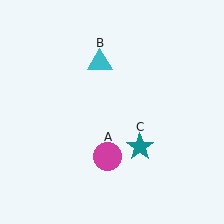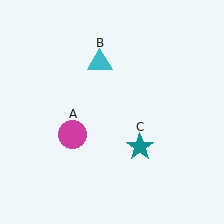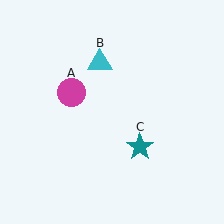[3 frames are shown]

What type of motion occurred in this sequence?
The magenta circle (object A) rotated clockwise around the center of the scene.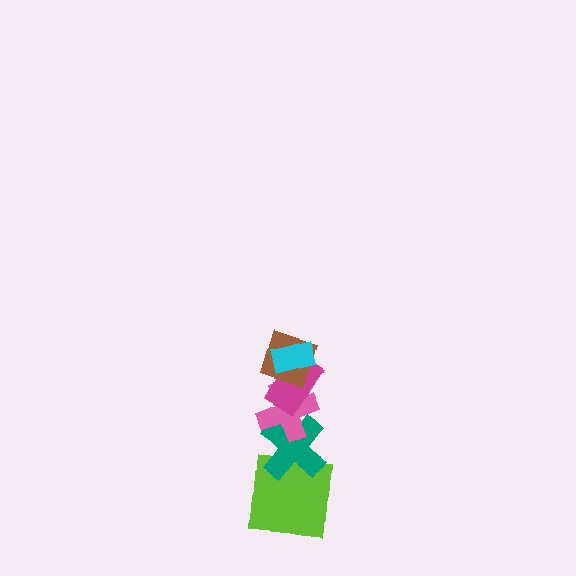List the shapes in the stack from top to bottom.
From top to bottom: the cyan rectangle, the brown square, the magenta rectangle, the pink cross, the teal cross, the lime square.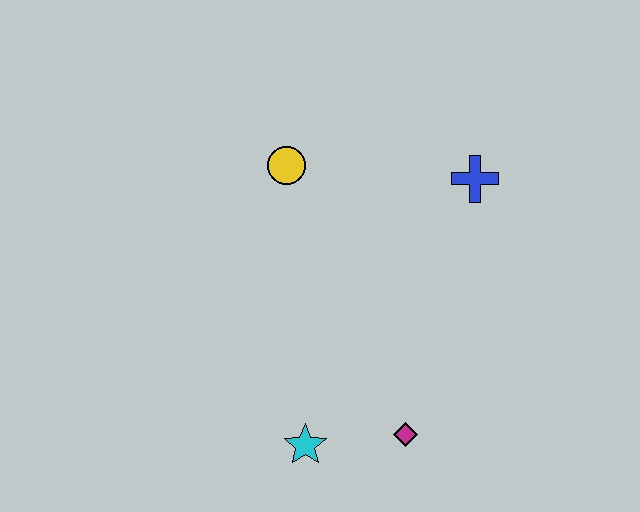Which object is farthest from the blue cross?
The cyan star is farthest from the blue cross.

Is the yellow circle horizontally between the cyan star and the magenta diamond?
No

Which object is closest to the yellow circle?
The blue cross is closest to the yellow circle.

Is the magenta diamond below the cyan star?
No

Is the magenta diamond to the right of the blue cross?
No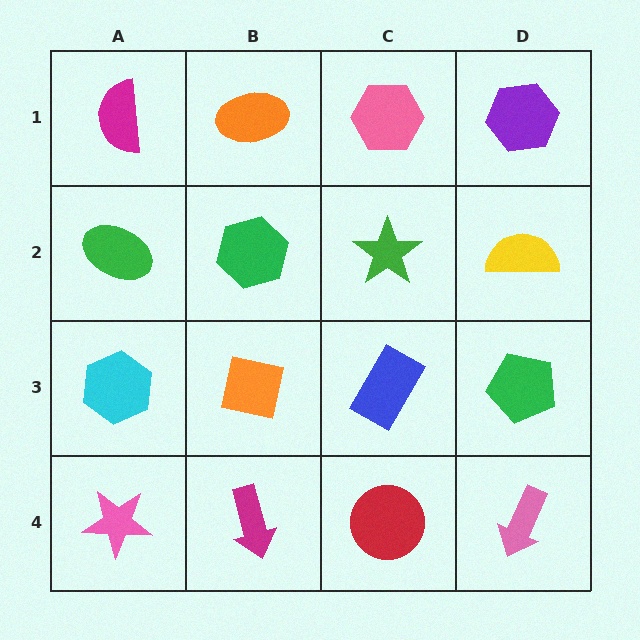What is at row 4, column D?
A pink arrow.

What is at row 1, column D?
A purple hexagon.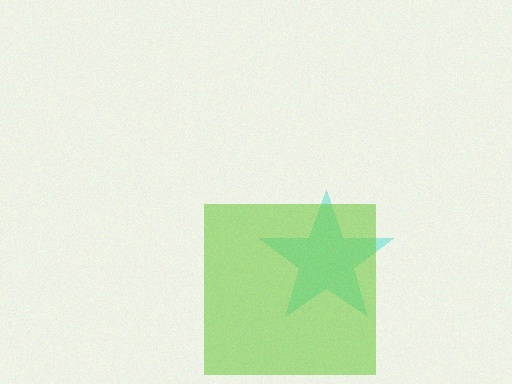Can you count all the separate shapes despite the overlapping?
Yes, there are 2 separate shapes.